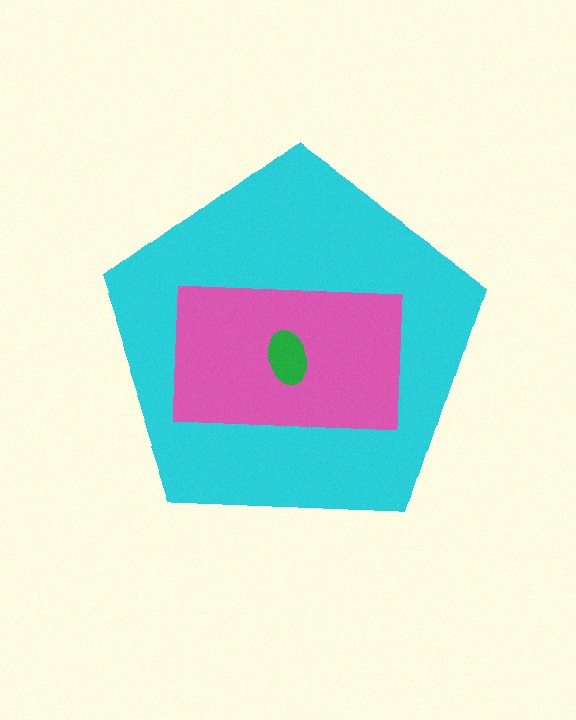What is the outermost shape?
The cyan pentagon.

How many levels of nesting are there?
3.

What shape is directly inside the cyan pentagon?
The pink rectangle.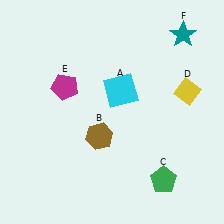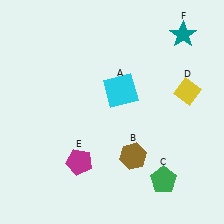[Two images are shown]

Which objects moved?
The objects that moved are: the brown hexagon (B), the magenta pentagon (E).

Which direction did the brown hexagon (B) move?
The brown hexagon (B) moved right.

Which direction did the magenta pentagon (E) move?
The magenta pentagon (E) moved down.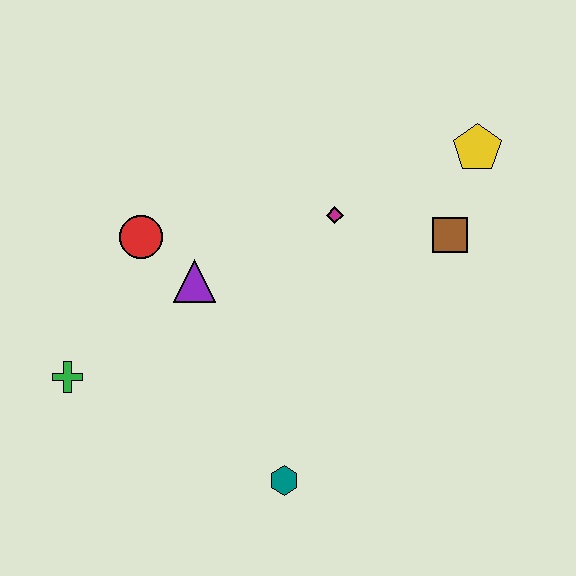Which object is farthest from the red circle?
The yellow pentagon is farthest from the red circle.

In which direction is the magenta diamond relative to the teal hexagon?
The magenta diamond is above the teal hexagon.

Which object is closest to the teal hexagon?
The purple triangle is closest to the teal hexagon.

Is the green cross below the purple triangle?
Yes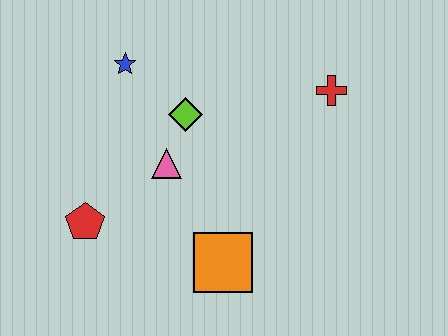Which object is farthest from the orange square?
The blue star is farthest from the orange square.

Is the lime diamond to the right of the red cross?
No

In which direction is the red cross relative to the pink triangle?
The red cross is to the right of the pink triangle.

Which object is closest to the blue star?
The lime diamond is closest to the blue star.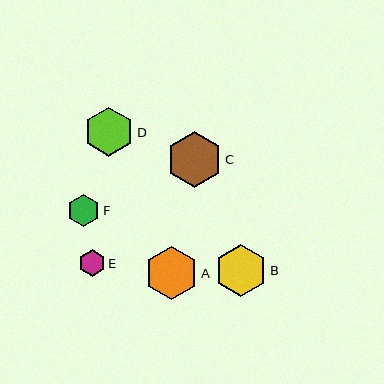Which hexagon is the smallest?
Hexagon E is the smallest with a size of approximately 26 pixels.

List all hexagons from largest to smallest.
From largest to smallest: C, A, B, D, F, E.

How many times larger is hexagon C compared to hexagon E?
Hexagon C is approximately 2.1 times the size of hexagon E.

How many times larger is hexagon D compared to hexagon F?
Hexagon D is approximately 1.5 times the size of hexagon F.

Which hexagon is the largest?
Hexagon C is the largest with a size of approximately 55 pixels.